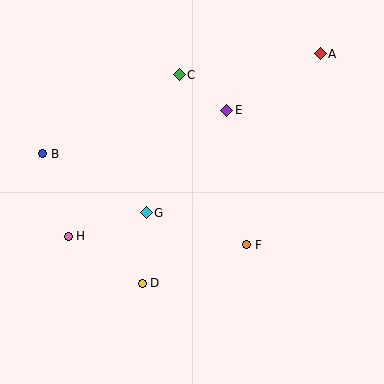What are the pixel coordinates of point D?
Point D is at (142, 283).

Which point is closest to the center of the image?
Point G at (146, 213) is closest to the center.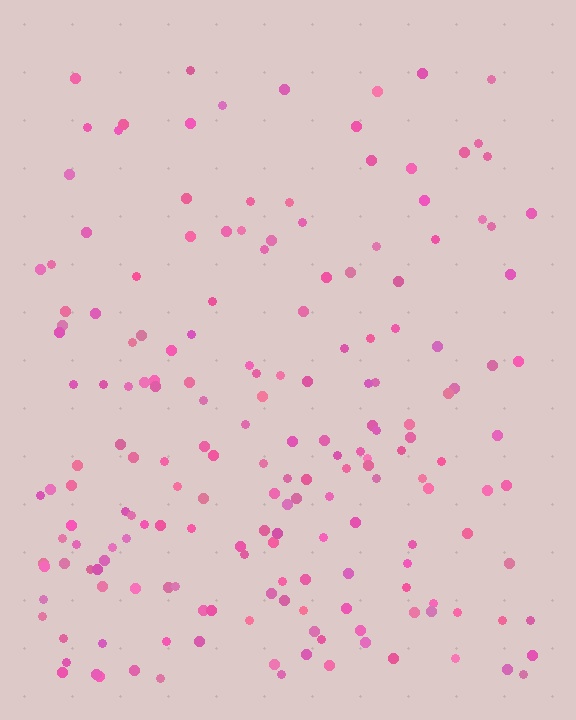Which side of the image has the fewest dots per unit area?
The top.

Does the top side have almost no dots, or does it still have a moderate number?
Still a moderate number, just noticeably fewer than the bottom.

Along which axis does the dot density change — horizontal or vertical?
Vertical.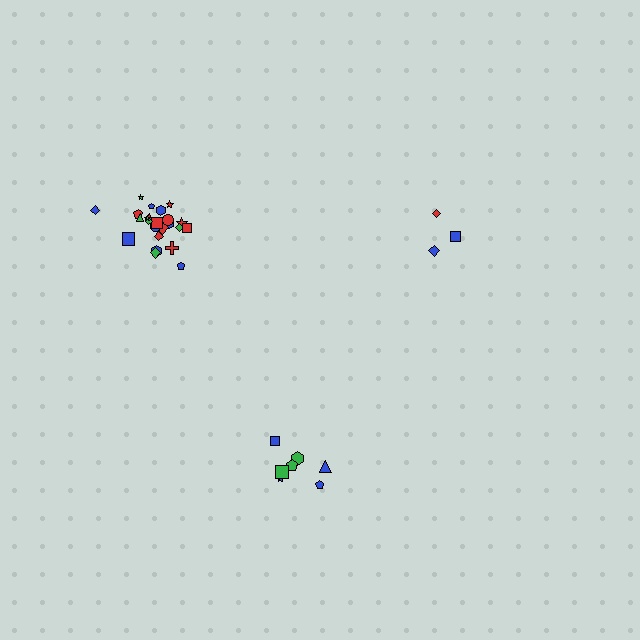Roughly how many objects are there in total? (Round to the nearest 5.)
Roughly 35 objects in total.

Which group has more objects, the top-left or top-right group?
The top-left group.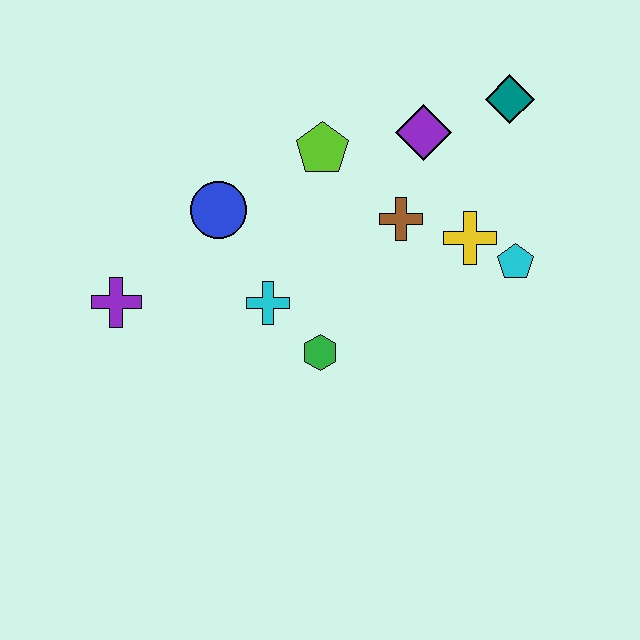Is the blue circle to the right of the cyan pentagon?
No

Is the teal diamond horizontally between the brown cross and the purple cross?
No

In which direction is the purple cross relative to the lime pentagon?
The purple cross is to the left of the lime pentagon.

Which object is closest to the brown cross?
The yellow cross is closest to the brown cross.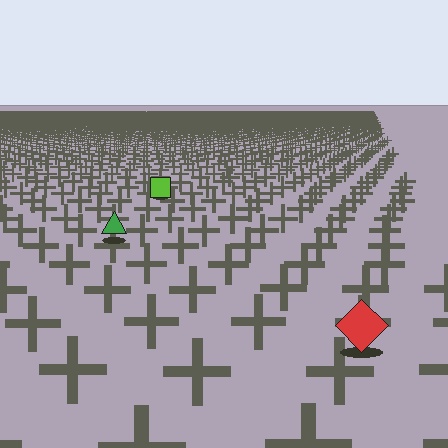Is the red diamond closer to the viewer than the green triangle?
Yes. The red diamond is closer — you can tell from the texture gradient: the ground texture is coarser near it.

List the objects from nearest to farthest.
From nearest to farthest: the red diamond, the green triangle, the lime square.